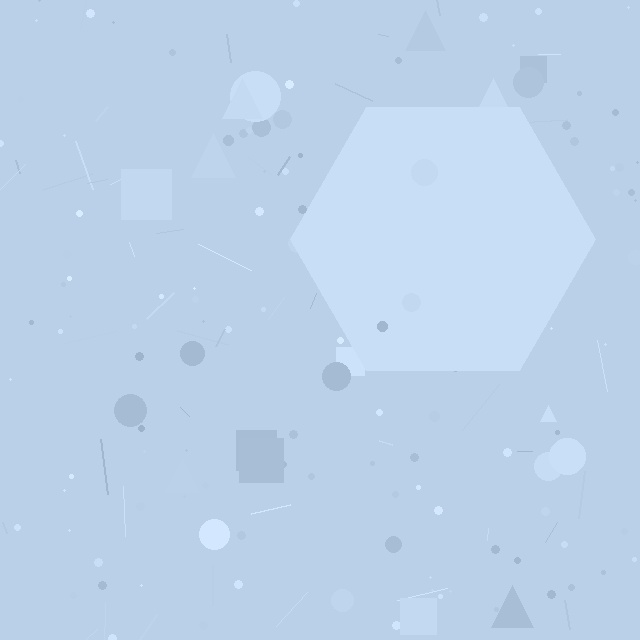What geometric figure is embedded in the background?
A hexagon is embedded in the background.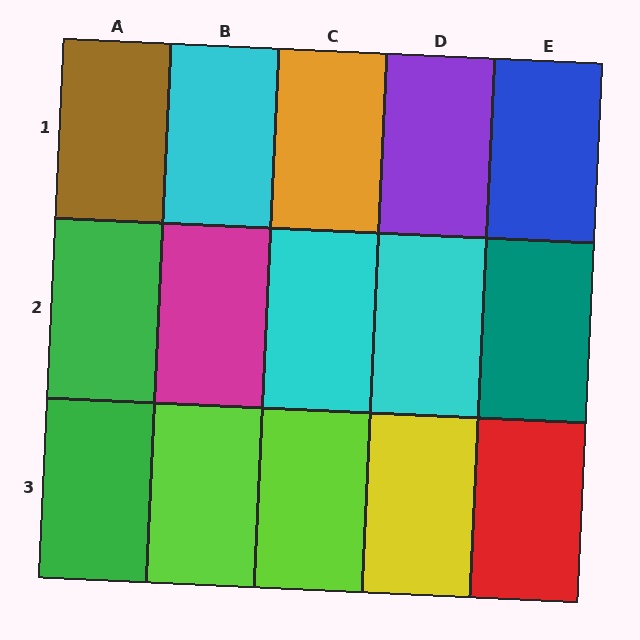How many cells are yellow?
1 cell is yellow.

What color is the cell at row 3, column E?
Red.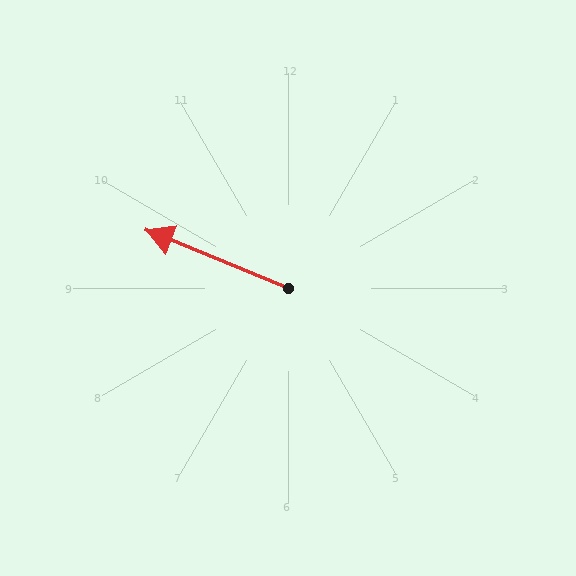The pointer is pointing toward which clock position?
Roughly 10 o'clock.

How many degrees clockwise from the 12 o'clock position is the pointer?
Approximately 292 degrees.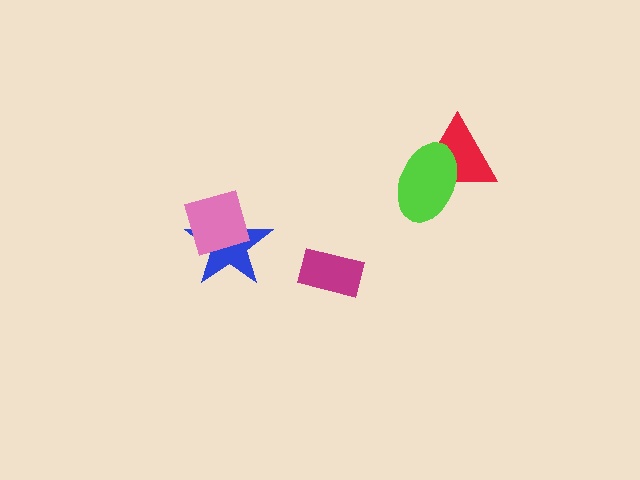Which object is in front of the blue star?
The pink diamond is in front of the blue star.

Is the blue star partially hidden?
Yes, it is partially covered by another shape.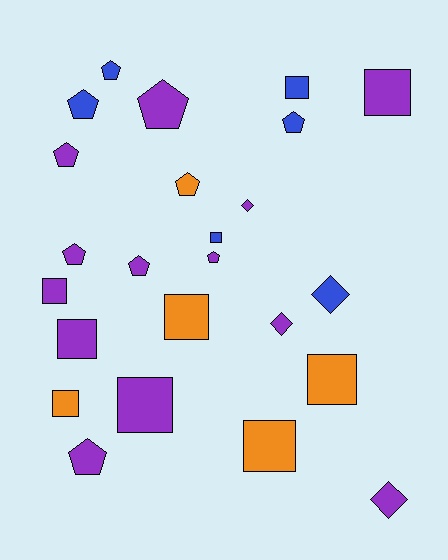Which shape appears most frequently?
Square, with 10 objects.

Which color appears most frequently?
Purple, with 13 objects.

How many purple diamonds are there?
There are 3 purple diamonds.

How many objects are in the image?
There are 24 objects.